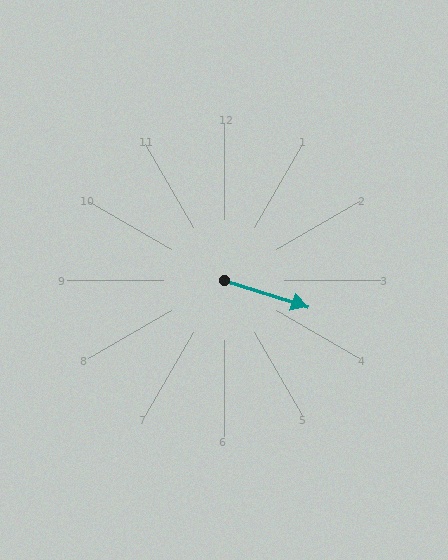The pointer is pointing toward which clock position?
Roughly 4 o'clock.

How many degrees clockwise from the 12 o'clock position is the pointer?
Approximately 108 degrees.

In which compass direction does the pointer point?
East.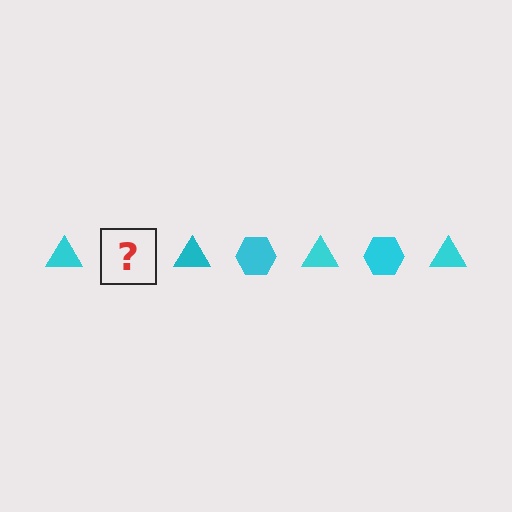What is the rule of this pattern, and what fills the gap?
The rule is that the pattern cycles through triangle, hexagon shapes in cyan. The gap should be filled with a cyan hexagon.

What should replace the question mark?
The question mark should be replaced with a cyan hexagon.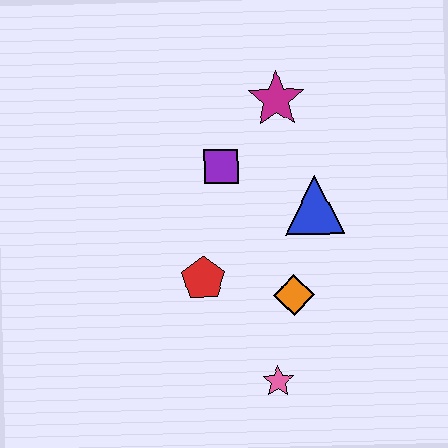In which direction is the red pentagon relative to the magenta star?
The red pentagon is below the magenta star.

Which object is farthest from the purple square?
The pink star is farthest from the purple square.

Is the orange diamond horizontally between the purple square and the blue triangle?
Yes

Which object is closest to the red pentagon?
The orange diamond is closest to the red pentagon.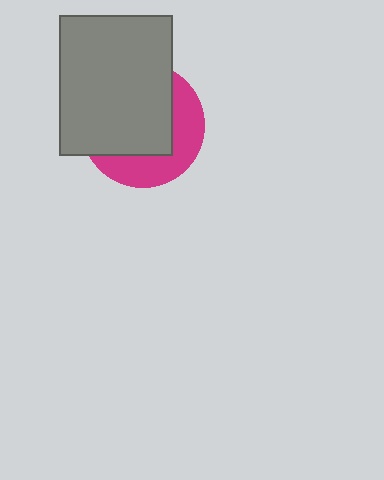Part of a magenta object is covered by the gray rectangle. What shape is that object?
It is a circle.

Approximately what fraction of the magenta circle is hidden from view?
Roughly 62% of the magenta circle is hidden behind the gray rectangle.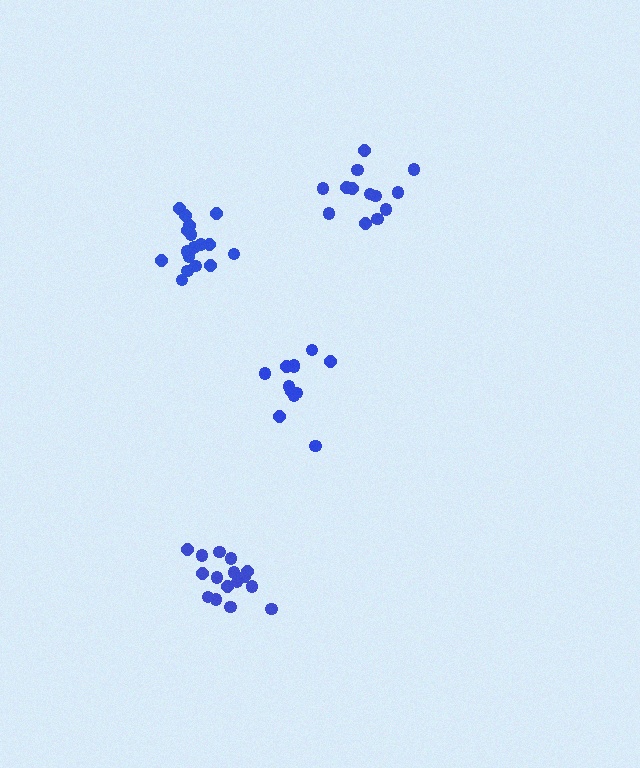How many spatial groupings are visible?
There are 4 spatial groupings.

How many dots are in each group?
Group 1: 13 dots, Group 2: 17 dots, Group 3: 12 dots, Group 4: 16 dots (58 total).